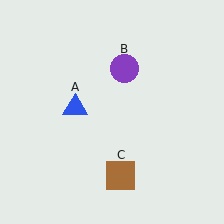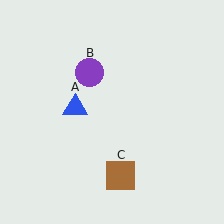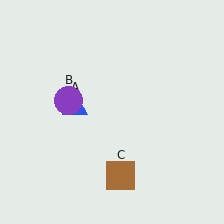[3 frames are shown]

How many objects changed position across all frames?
1 object changed position: purple circle (object B).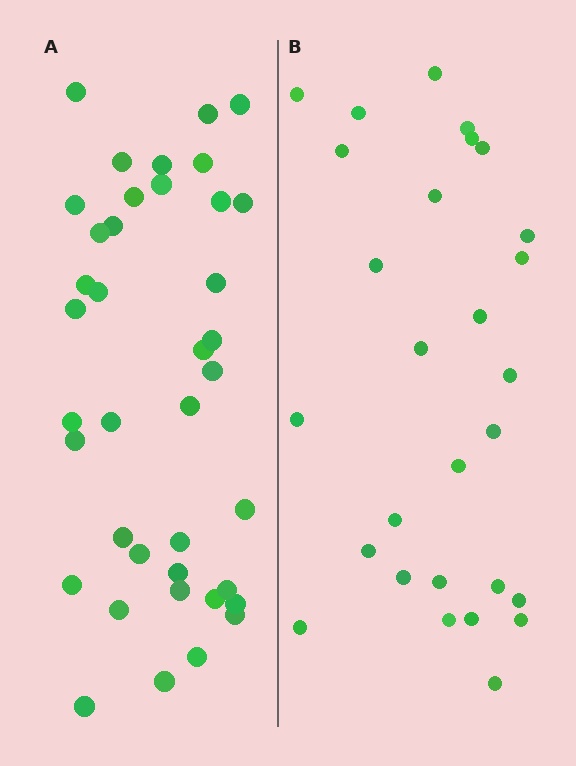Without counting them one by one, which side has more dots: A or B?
Region A (the left region) has more dots.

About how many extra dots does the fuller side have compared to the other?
Region A has roughly 12 or so more dots than region B.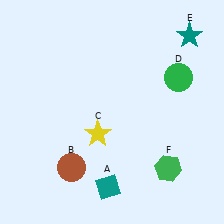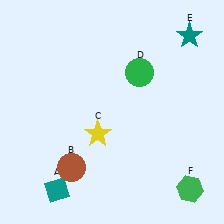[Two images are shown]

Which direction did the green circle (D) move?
The green circle (D) moved left.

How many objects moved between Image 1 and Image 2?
3 objects moved between the two images.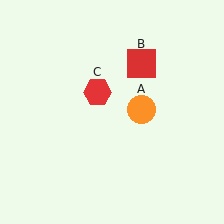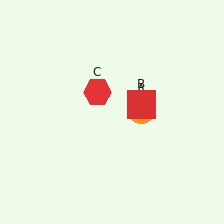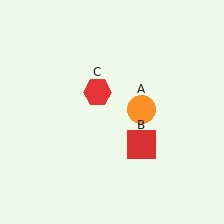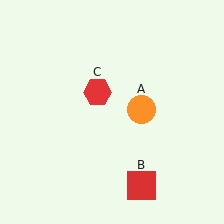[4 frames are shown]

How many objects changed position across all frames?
1 object changed position: red square (object B).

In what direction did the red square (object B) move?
The red square (object B) moved down.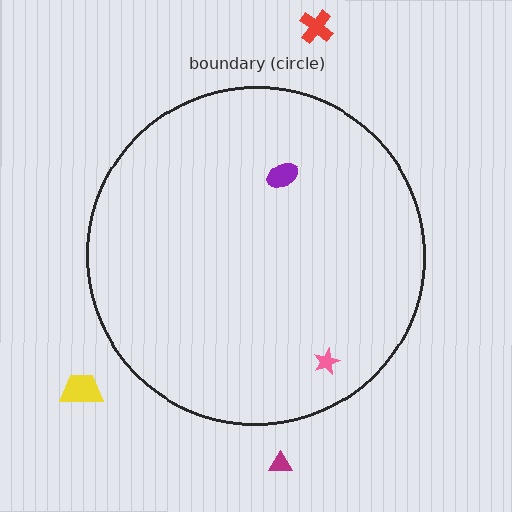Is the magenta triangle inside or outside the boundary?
Outside.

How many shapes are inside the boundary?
2 inside, 3 outside.